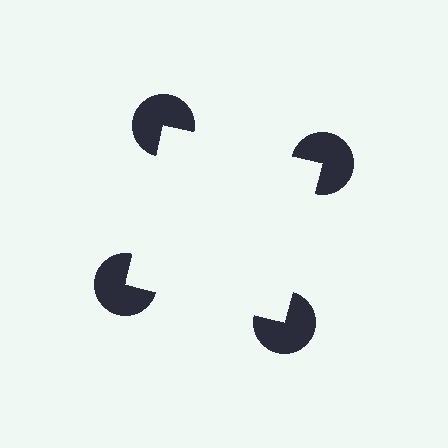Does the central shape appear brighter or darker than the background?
It typically appears slightly brighter than the background, even though no actual brightness change is drawn.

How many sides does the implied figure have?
4 sides.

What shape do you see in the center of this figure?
An illusory square — its edges are inferred from the aligned wedge cuts in the pac-man discs, not physically drawn.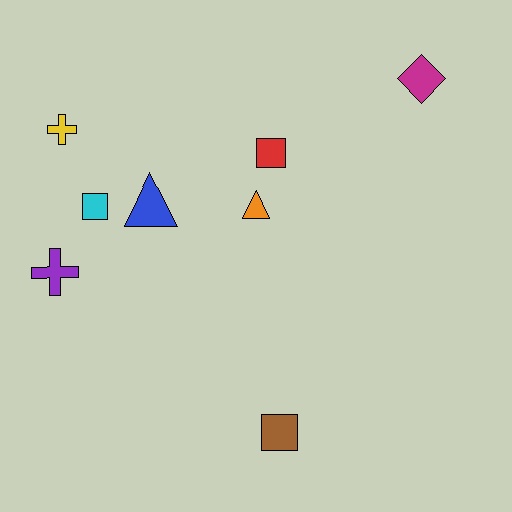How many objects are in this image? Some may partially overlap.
There are 8 objects.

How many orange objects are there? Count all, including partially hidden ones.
There is 1 orange object.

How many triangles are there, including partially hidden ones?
There are 2 triangles.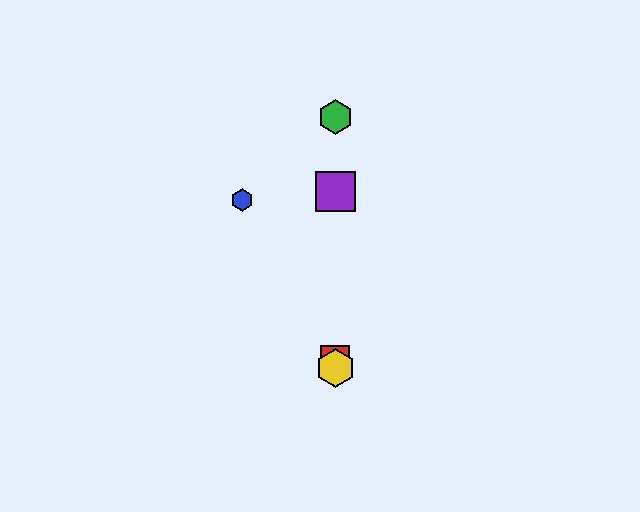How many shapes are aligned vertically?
4 shapes (the red square, the green hexagon, the yellow hexagon, the purple square) are aligned vertically.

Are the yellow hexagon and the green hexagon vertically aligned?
Yes, both are at x≈335.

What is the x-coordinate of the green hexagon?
The green hexagon is at x≈335.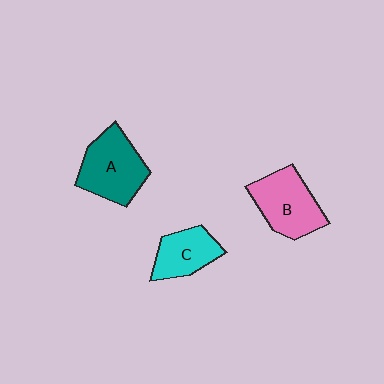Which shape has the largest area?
Shape A (teal).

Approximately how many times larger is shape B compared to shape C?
Approximately 1.4 times.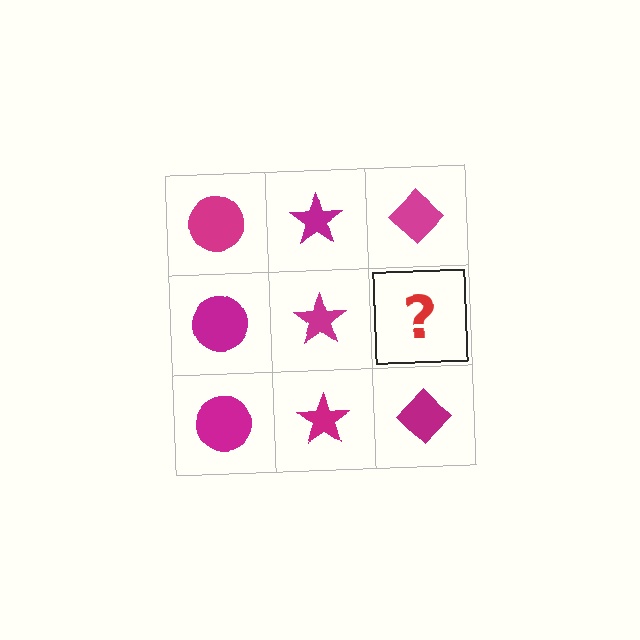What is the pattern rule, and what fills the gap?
The rule is that each column has a consistent shape. The gap should be filled with a magenta diamond.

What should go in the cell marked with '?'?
The missing cell should contain a magenta diamond.